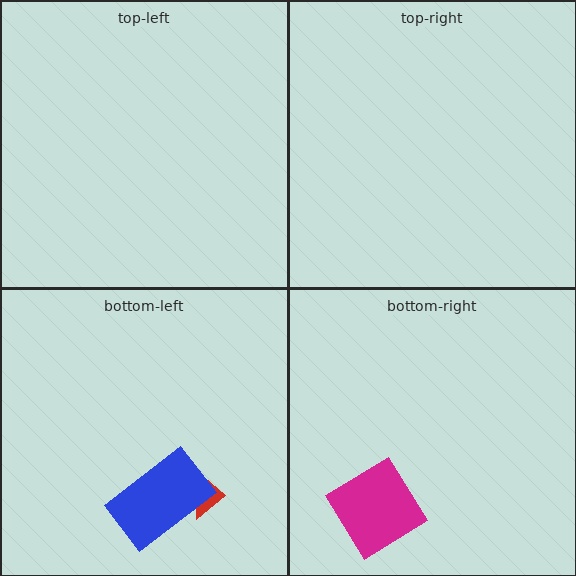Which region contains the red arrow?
The bottom-left region.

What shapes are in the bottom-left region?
The red arrow, the blue rectangle.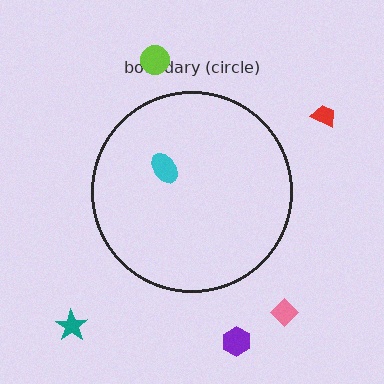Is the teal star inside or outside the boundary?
Outside.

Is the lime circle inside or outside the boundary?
Outside.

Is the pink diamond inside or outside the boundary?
Outside.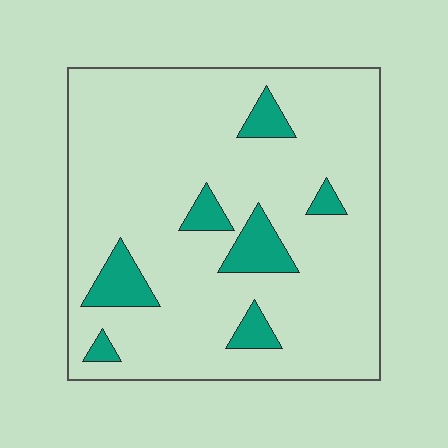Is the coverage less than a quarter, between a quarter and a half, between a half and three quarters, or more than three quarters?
Less than a quarter.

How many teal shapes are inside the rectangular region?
7.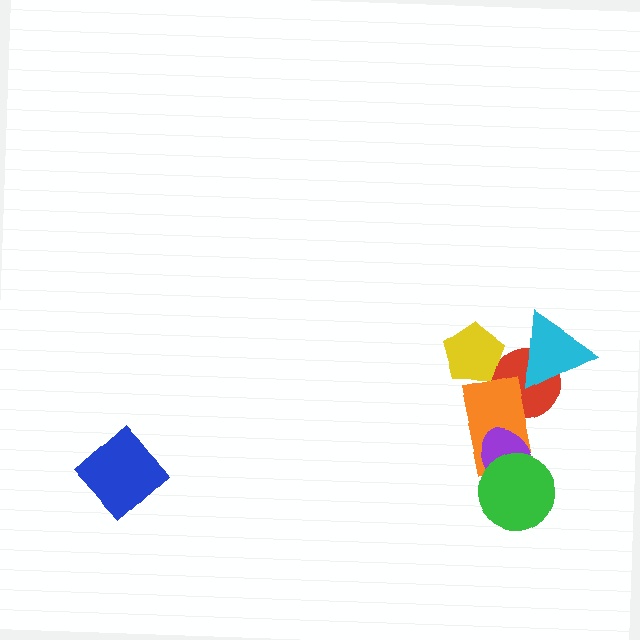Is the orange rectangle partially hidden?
Yes, it is partially covered by another shape.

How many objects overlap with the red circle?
2 objects overlap with the red circle.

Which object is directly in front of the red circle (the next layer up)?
The orange rectangle is directly in front of the red circle.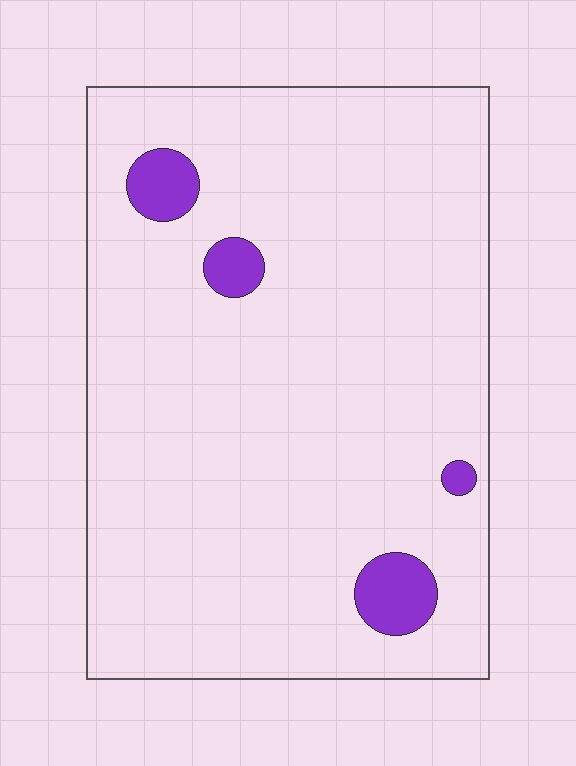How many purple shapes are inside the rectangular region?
4.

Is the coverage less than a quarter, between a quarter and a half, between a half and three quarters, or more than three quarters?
Less than a quarter.